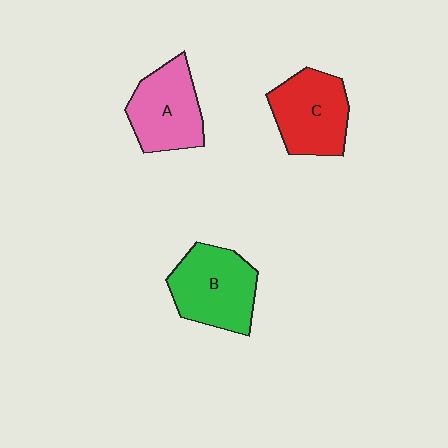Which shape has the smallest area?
Shape A (pink).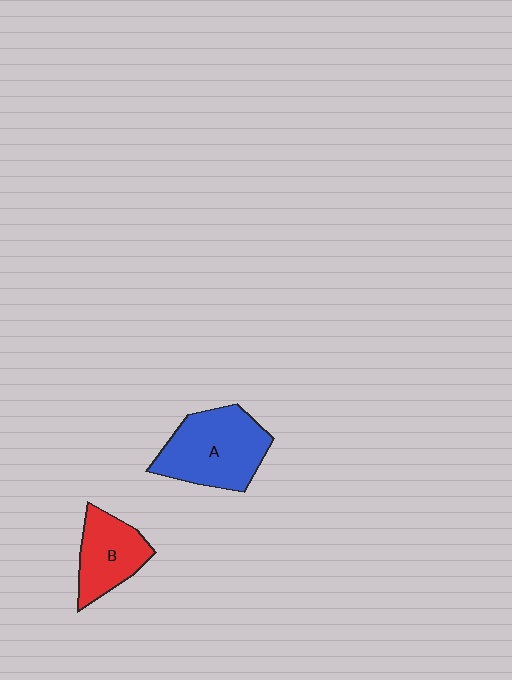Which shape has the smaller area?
Shape B (red).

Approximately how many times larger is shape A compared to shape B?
Approximately 1.5 times.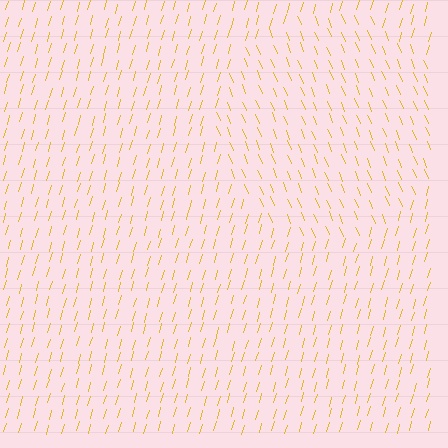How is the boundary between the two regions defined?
The boundary is defined purely by a change in line orientation (approximately 38 degrees difference). All lines are the same color and thickness.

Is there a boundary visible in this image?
Yes, there is a texture boundary formed by a change in line orientation.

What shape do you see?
I see a circle.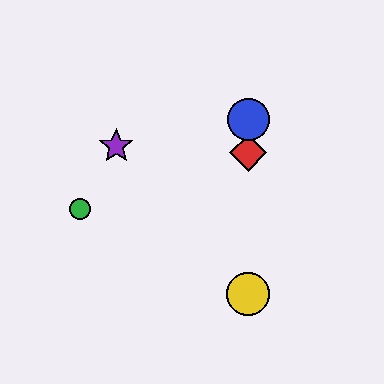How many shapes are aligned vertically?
3 shapes (the red diamond, the blue circle, the yellow circle) are aligned vertically.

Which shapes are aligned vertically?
The red diamond, the blue circle, the yellow circle are aligned vertically.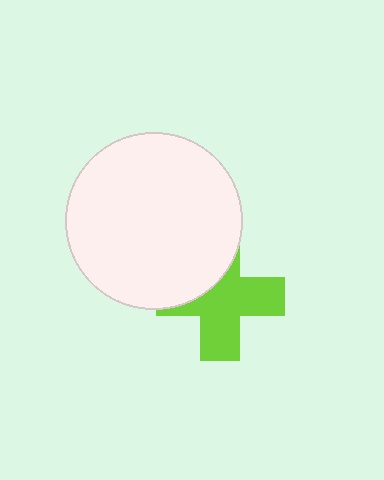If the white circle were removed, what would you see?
You would see the complete lime cross.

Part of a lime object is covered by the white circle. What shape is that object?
It is a cross.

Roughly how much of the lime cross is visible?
About half of it is visible (roughly 64%).